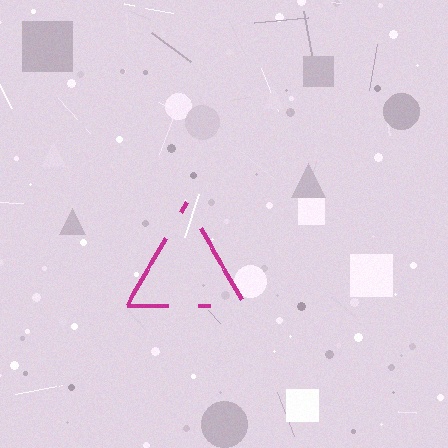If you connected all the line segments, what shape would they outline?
They would outline a triangle.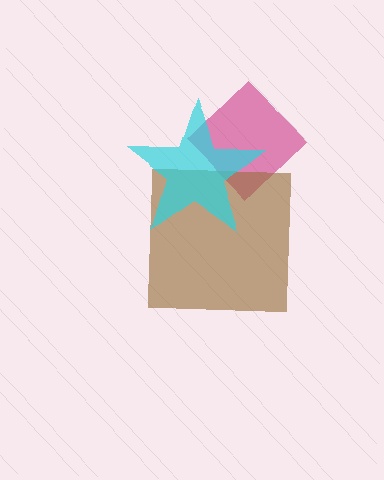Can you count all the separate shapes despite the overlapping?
Yes, there are 3 separate shapes.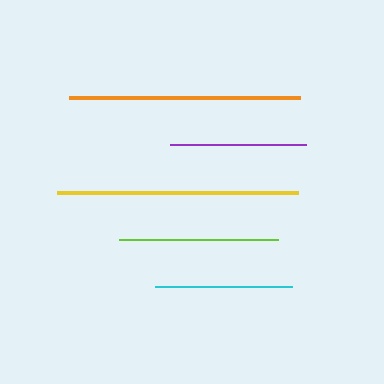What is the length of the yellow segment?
The yellow segment is approximately 241 pixels long.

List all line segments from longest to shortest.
From longest to shortest: yellow, orange, lime, cyan, purple.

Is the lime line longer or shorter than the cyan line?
The lime line is longer than the cyan line.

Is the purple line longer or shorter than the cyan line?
The cyan line is longer than the purple line.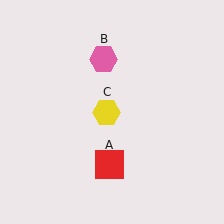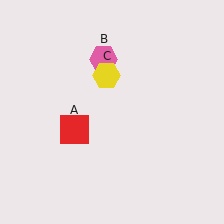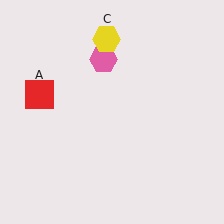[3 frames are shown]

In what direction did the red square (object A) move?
The red square (object A) moved up and to the left.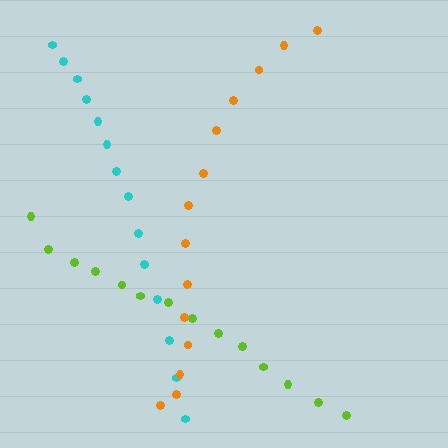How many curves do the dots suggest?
There are 3 distinct paths.